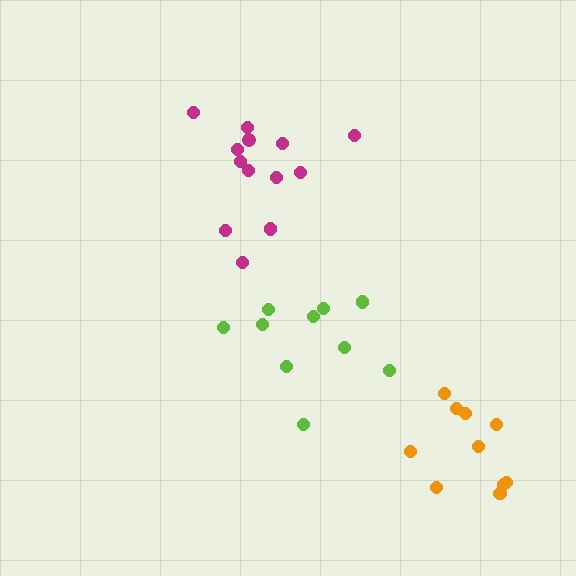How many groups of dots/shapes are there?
There are 3 groups.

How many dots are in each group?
Group 1: 10 dots, Group 2: 10 dots, Group 3: 13 dots (33 total).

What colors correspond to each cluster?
The clusters are colored: lime, orange, magenta.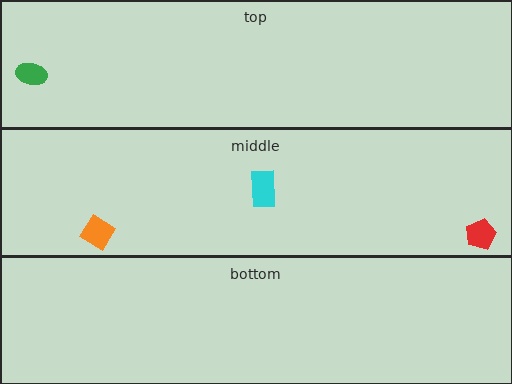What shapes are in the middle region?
The orange diamond, the cyan rectangle, the red pentagon.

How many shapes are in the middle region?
3.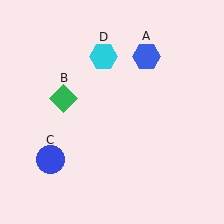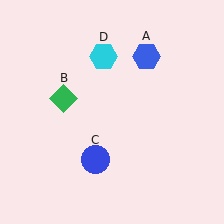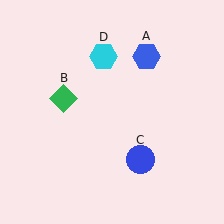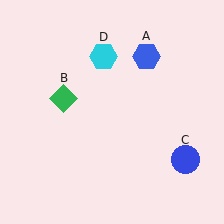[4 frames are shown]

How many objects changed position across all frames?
1 object changed position: blue circle (object C).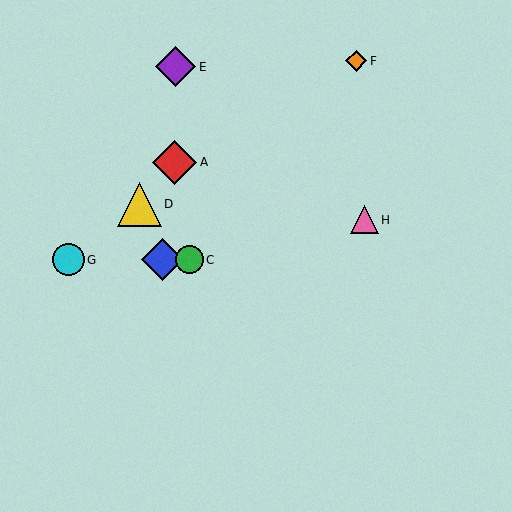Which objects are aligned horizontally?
Objects B, C, G are aligned horizontally.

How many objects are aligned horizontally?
3 objects (B, C, G) are aligned horizontally.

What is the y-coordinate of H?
Object H is at y≈220.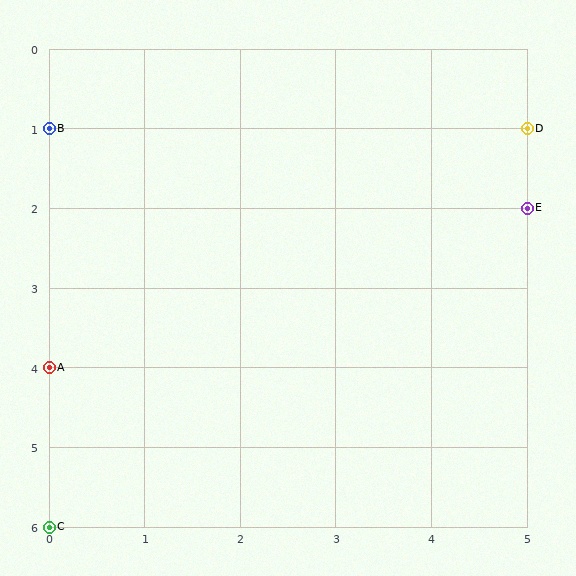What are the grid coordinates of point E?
Point E is at grid coordinates (5, 2).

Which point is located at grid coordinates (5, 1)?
Point D is at (5, 1).